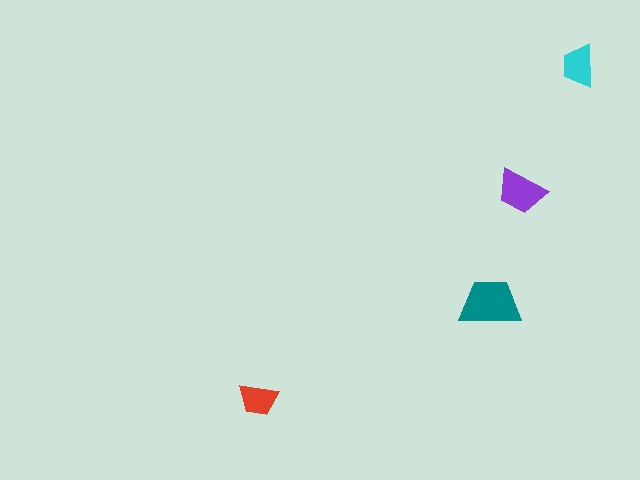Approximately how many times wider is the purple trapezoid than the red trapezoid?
About 1.5 times wider.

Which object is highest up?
The cyan trapezoid is topmost.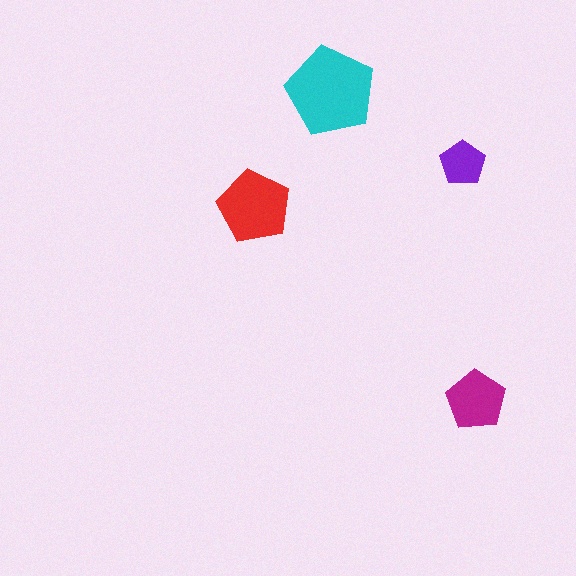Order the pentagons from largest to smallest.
the cyan one, the red one, the magenta one, the purple one.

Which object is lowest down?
The magenta pentagon is bottommost.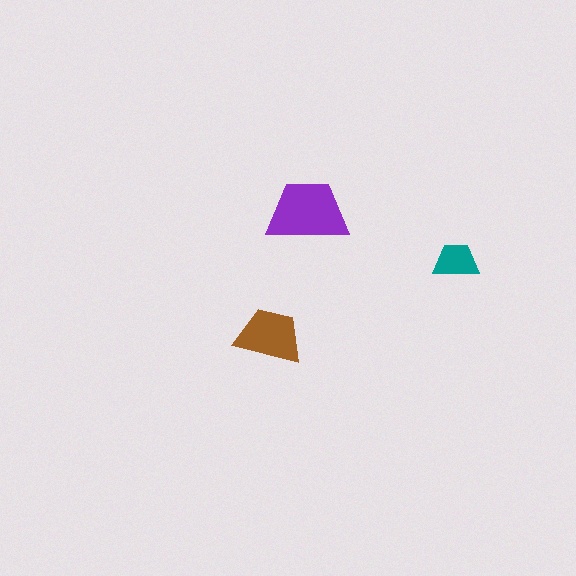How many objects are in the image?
There are 3 objects in the image.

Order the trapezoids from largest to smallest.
the purple one, the brown one, the teal one.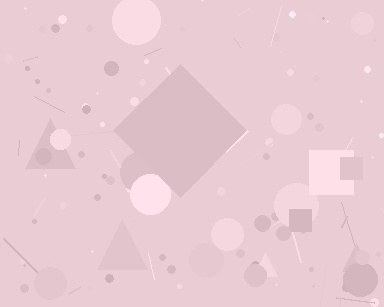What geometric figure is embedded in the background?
A diamond is embedded in the background.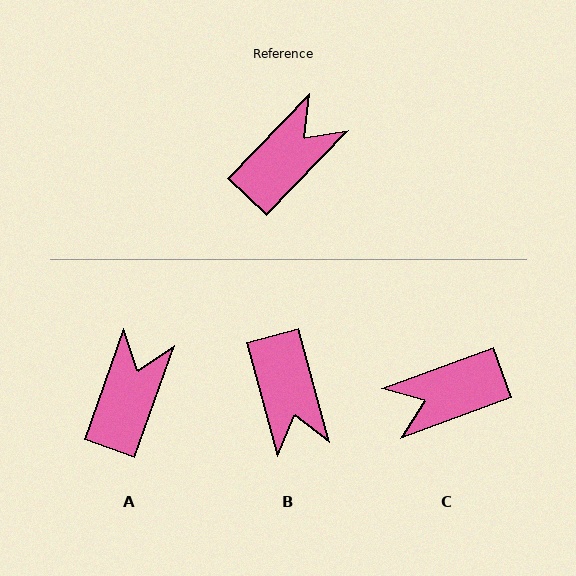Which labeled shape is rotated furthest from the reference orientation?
C, about 154 degrees away.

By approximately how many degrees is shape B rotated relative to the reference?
Approximately 121 degrees clockwise.